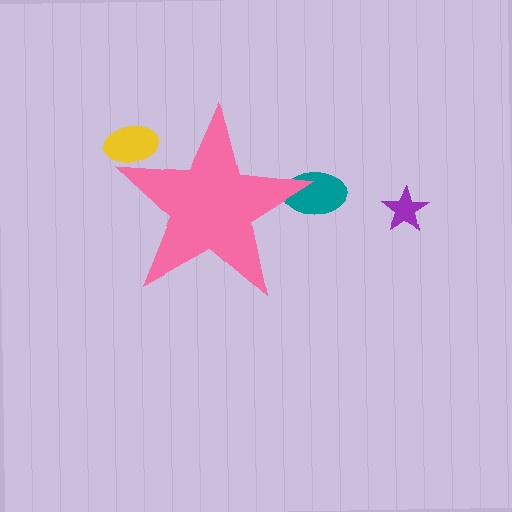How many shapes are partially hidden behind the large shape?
2 shapes are partially hidden.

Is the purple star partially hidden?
No, the purple star is fully visible.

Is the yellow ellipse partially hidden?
Yes, the yellow ellipse is partially hidden behind the pink star.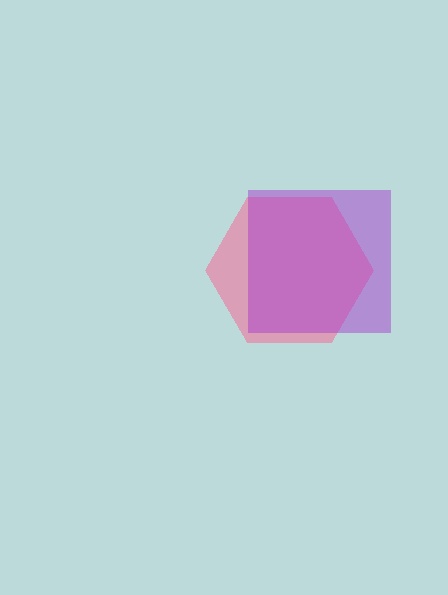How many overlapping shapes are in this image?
There are 2 overlapping shapes in the image.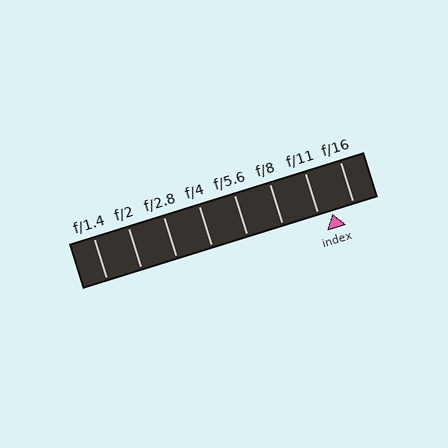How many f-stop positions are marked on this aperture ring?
There are 8 f-stop positions marked.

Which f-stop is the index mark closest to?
The index mark is closest to f/11.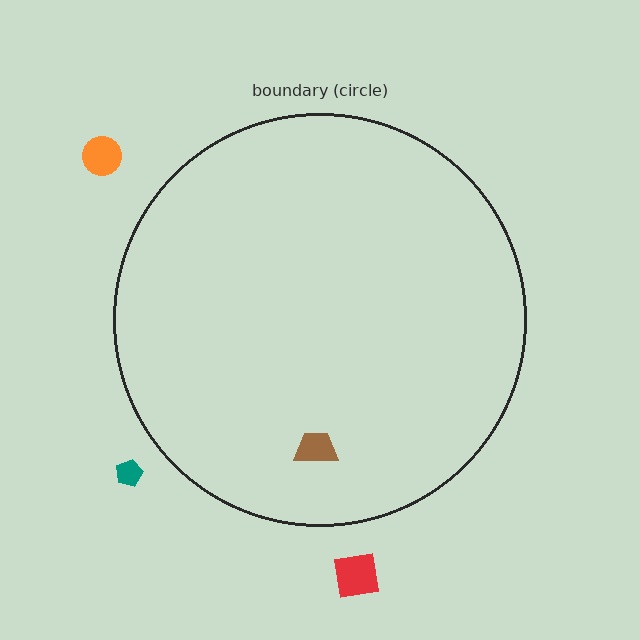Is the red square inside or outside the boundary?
Outside.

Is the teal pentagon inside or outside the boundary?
Outside.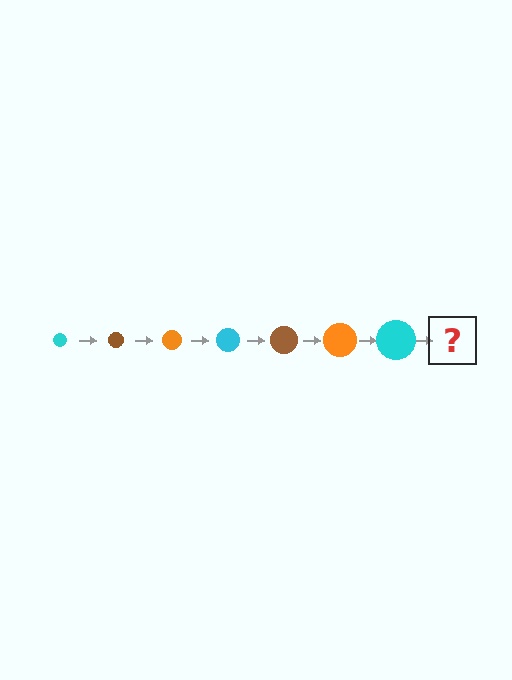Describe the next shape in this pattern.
It should be a brown circle, larger than the previous one.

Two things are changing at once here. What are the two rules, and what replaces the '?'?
The two rules are that the circle grows larger each step and the color cycles through cyan, brown, and orange. The '?' should be a brown circle, larger than the previous one.